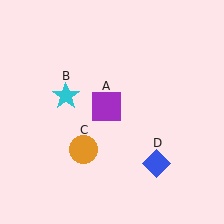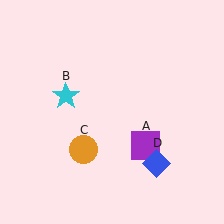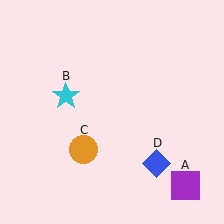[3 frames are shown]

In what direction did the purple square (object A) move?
The purple square (object A) moved down and to the right.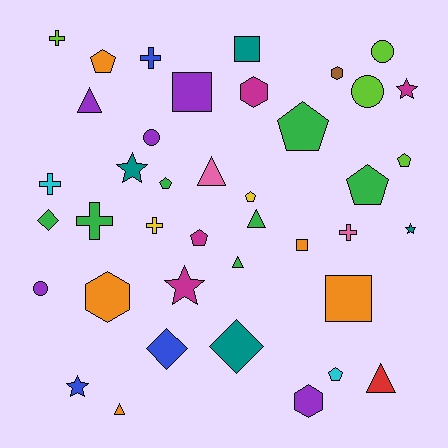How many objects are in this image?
There are 40 objects.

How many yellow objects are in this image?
There are 2 yellow objects.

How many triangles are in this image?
There are 6 triangles.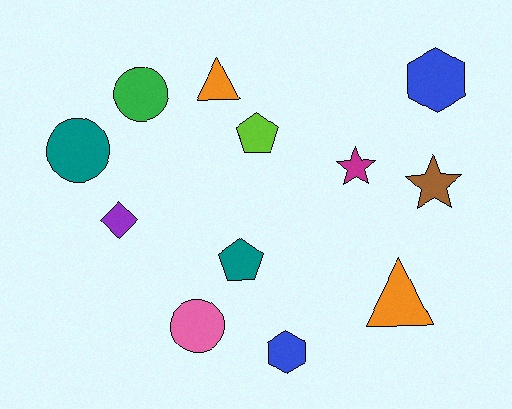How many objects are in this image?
There are 12 objects.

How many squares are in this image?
There are no squares.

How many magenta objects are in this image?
There is 1 magenta object.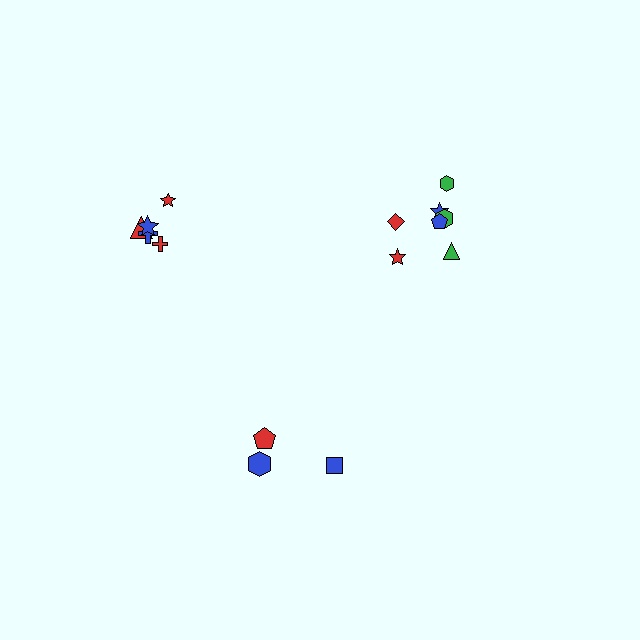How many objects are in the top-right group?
There are 7 objects.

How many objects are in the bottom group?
There are 3 objects.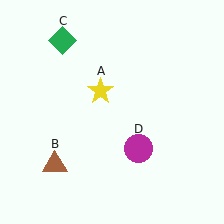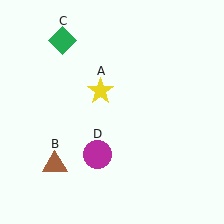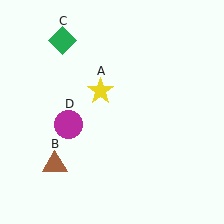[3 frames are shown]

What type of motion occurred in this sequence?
The magenta circle (object D) rotated clockwise around the center of the scene.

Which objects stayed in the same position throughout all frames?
Yellow star (object A) and brown triangle (object B) and green diamond (object C) remained stationary.